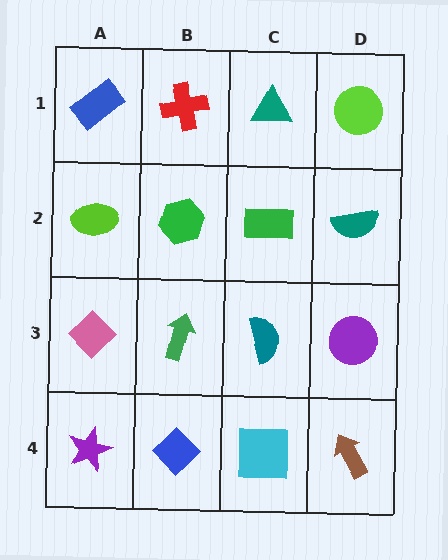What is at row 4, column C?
A cyan square.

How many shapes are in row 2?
4 shapes.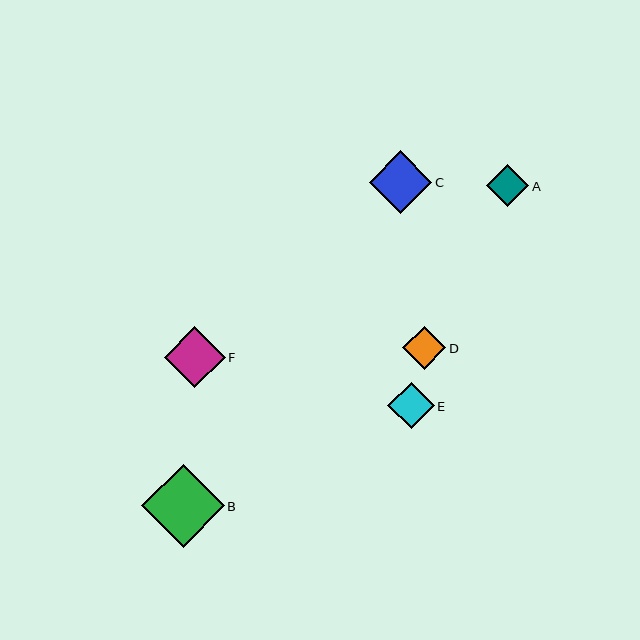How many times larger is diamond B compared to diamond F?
Diamond B is approximately 1.3 times the size of diamond F.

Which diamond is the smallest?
Diamond A is the smallest with a size of approximately 42 pixels.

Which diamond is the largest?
Diamond B is the largest with a size of approximately 82 pixels.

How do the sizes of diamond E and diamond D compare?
Diamond E and diamond D are approximately the same size.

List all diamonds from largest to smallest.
From largest to smallest: B, C, F, E, D, A.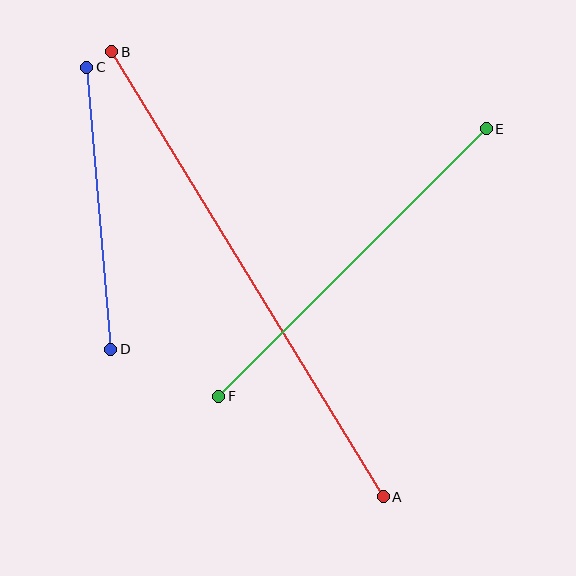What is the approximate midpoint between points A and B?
The midpoint is at approximately (248, 274) pixels.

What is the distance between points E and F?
The distance is approximately 378 pixels.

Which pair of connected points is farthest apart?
Points A and B are farthest apart.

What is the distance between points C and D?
The distance is approximately 283 pixels.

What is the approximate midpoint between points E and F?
The midpoint is at approximately (352, 263) pixels.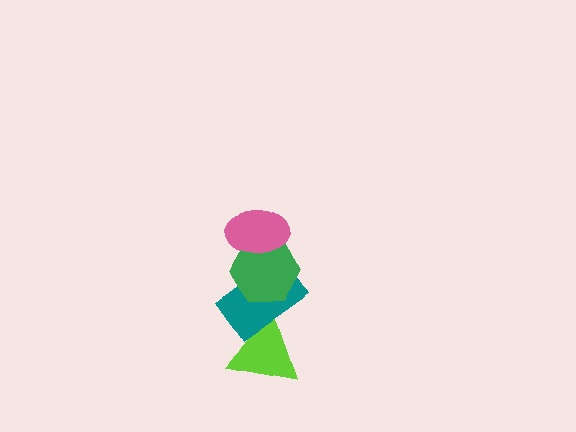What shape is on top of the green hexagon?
The pink ellipse is on top of the green hexagon.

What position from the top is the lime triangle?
The lime triangle is 4th from the top.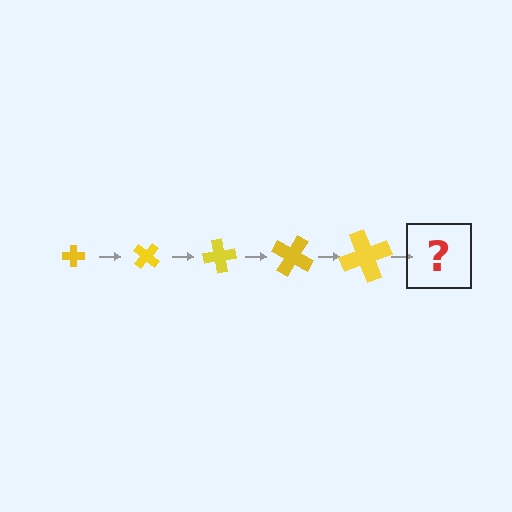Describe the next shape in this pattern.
It should be a cross, larger than the previous one and rotated 200 degrees from the start.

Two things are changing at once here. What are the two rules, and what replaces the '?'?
The two rules are that the cross grows larger each step and it rotates 40 degrees each step. The '?' should be a cross, larger than the previous one and rotated 200 degrees from the start.